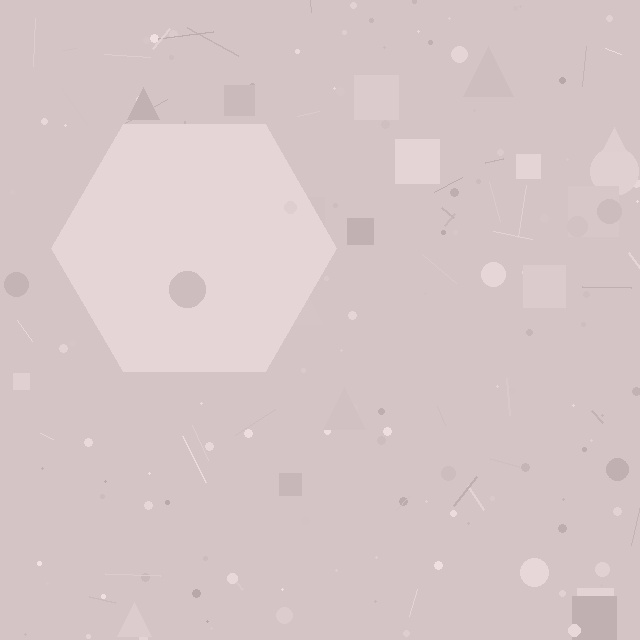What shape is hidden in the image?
A hexagon is hidden in the image.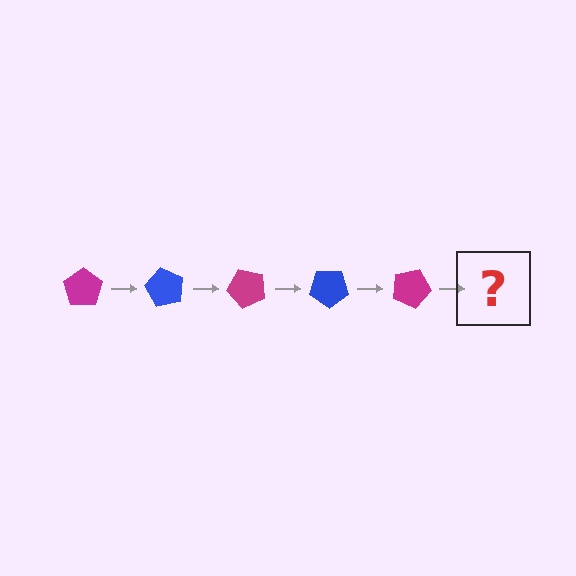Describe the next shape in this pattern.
It should be a blue pentagon, rotated 300 degrees from the start.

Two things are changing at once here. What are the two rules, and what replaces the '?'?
The two rules are that it rotates 60 degrees each step and the color cycles through magenta and blue. The '?' should be a blue pentagon, rotated 300 degrees from the start.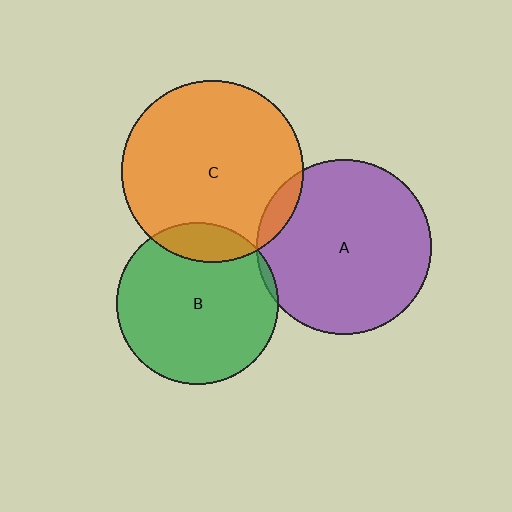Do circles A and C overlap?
Yes.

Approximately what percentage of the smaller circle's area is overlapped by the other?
Approximately 5%.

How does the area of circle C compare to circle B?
Approximately 1.3 times.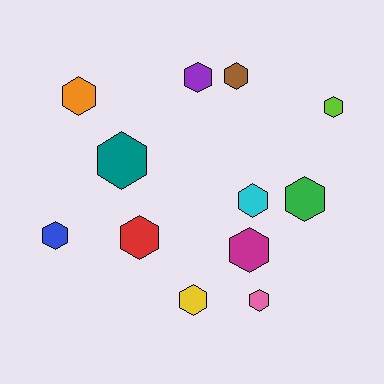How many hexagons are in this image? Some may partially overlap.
There are 12 hexagons.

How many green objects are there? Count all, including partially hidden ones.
There is 1 green object.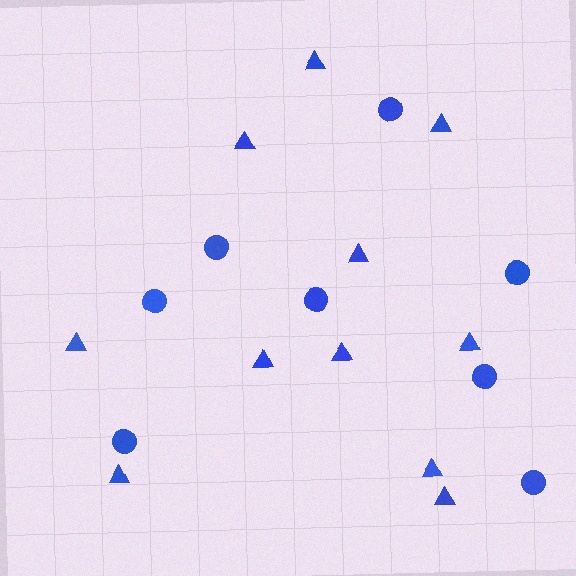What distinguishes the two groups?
There are 2 groups: one group of circles (8) and one group of triangles (11).